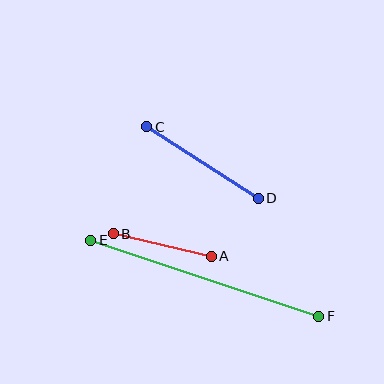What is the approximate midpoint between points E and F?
The midpoint is at approximately (205, 278) pixels.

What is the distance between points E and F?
The distance is approximately 240 pixels.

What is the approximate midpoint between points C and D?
The midpoint is at approximately (203, 162) pixels.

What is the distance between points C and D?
The distance is approximately 133 pixels.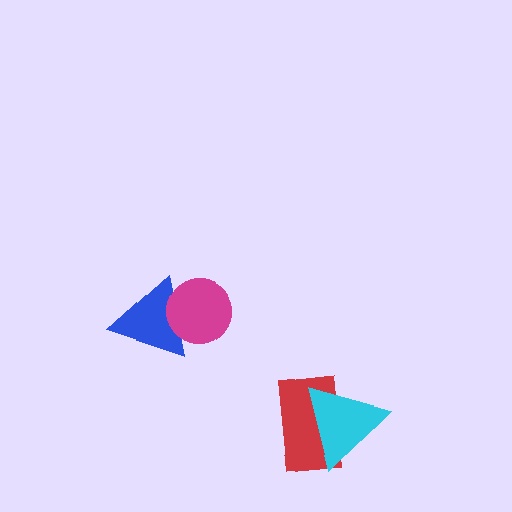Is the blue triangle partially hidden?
Yes, it is partially covered by another shape.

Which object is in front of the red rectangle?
The cyan triangle is in front of the red rectangle.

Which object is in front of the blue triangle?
The magenta circle is in front of the blue triangle.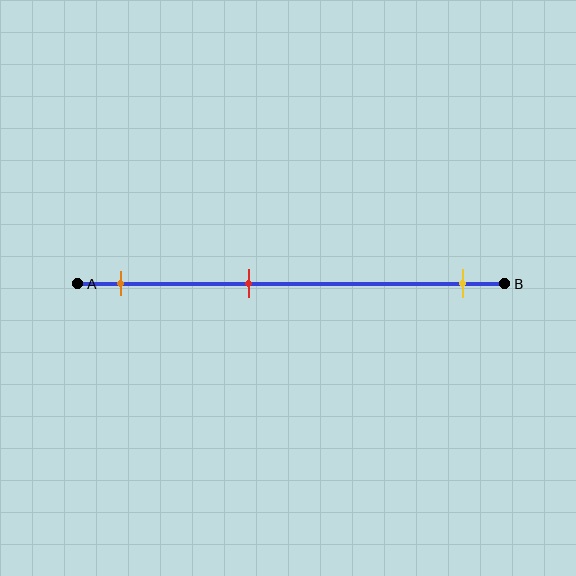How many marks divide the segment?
There are 3 marks dividing the segment.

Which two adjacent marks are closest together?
The orange and red marks are the closest adjacent pair.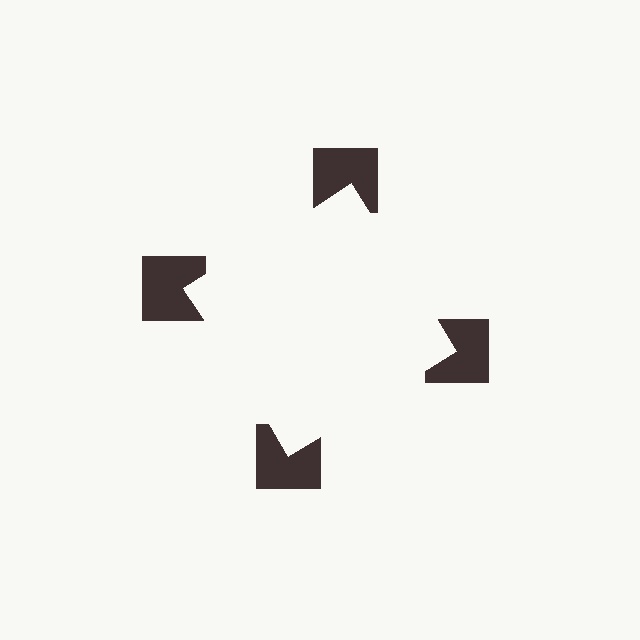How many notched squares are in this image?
There are 4 — one at each vertex of the illusory square.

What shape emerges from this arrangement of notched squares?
An illusory square — its edges are inferred from the aligned wedge cuts in the notched squares, not physically drawn.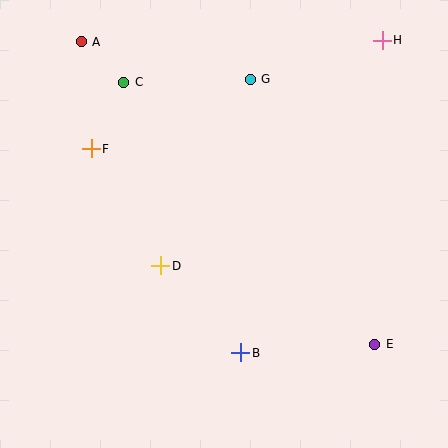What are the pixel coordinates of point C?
Point C is at (124, 82).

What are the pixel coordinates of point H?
Point H is at (382, 40).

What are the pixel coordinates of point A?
Point A is at (81, 42).